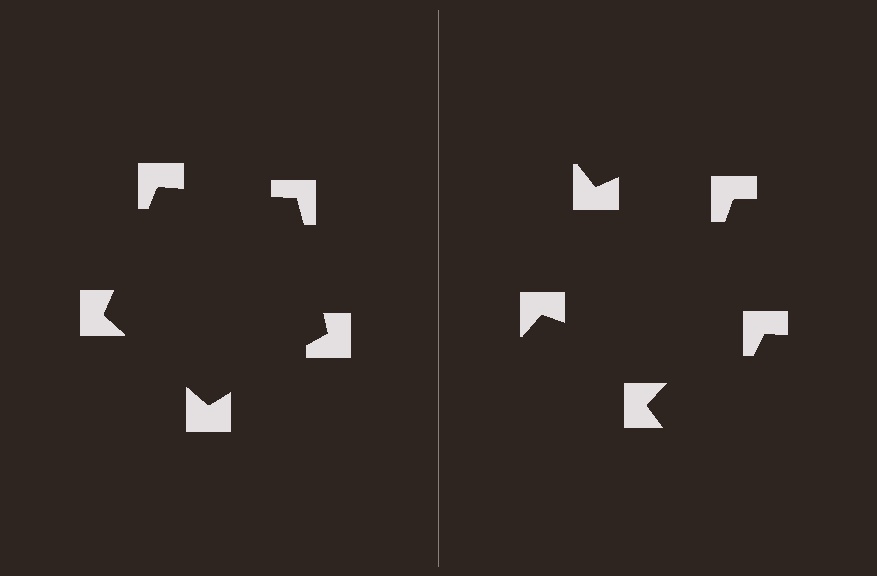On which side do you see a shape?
An illusory pentagon appears on the left side. On the right side the wedge cuts are rotated, so no coherent shape forms.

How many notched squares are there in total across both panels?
10 — 5 on each side.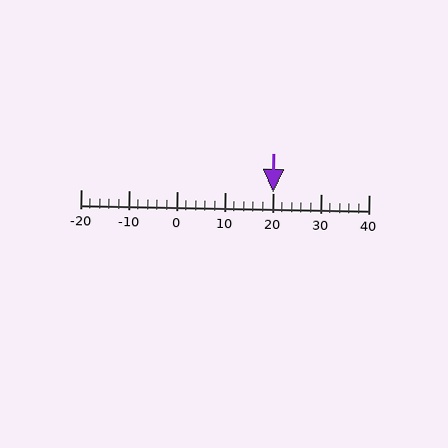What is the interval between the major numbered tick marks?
The major tick marks are spaced 10 units apart.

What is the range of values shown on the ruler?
The ruler shows values from -20 to 40.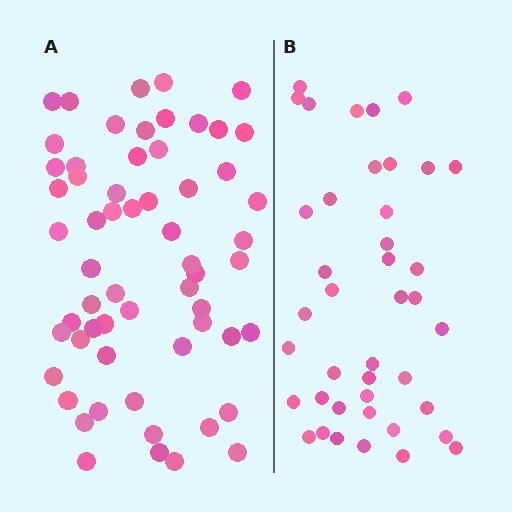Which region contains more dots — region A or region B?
Region A (the left region) has more dots.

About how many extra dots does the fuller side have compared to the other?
Region A has approximately 20 more dots than region B.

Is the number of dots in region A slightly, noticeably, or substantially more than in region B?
Region A has substantially more. The ratio is roughly 1.5 to 1.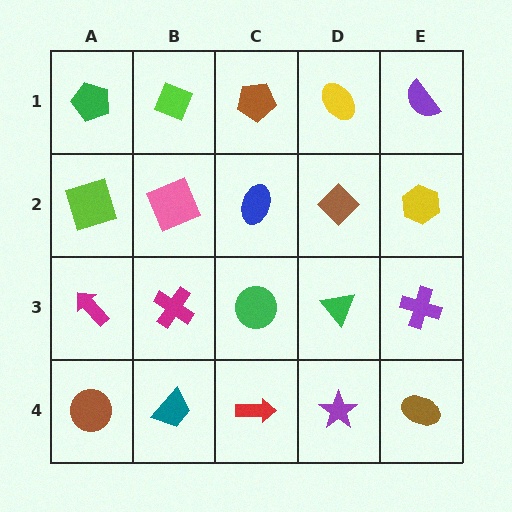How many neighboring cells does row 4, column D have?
3.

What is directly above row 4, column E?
A purple cross.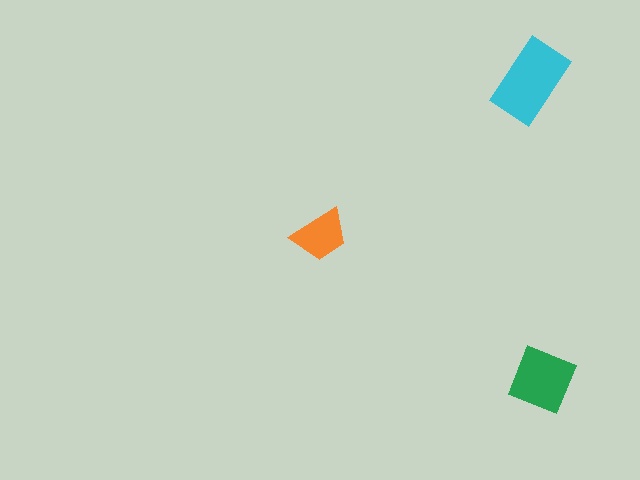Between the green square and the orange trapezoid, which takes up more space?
The green square.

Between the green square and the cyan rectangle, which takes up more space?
The cyan rectangle.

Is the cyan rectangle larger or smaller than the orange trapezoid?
Larger.